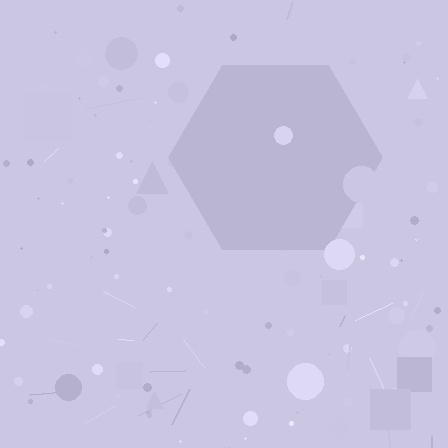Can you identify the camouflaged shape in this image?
The camouflaged shape is a hexagon.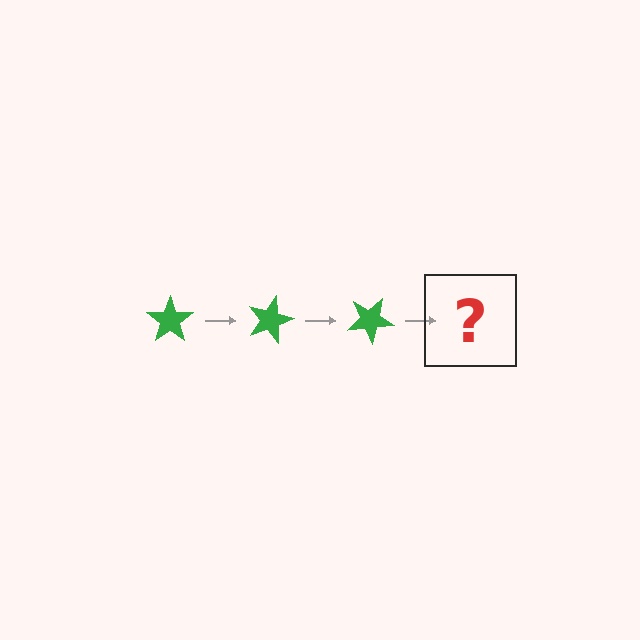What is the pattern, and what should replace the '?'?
The pattern is that the star rotates 15 degrees each step. The '?' should be a green star rotated 45 degrees.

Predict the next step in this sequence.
The next step is a green star rotated 45 degrees.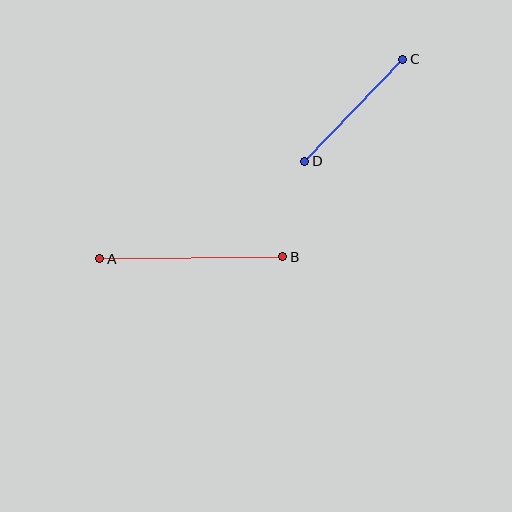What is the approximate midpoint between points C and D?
The midpoint is at approximately (354, 110) pixels.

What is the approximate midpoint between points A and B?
The midpoint is at approximately (191, 258) pixels.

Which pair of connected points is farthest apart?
Points A and B are farthest apart.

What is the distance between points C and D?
The distance is approximately 141 pixels.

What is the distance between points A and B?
The distance is approximately 183 pixels.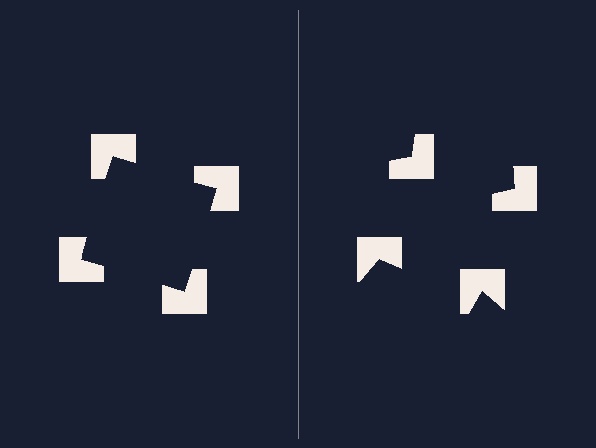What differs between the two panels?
The notched squares are positioned identically on both sides; only the wedge orientations differ. On the left they align to a square; on the right they are misaligned.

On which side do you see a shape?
An illusory square appears on the left side. On the right side the wedge cuts are rotated, so no coherent shape forms.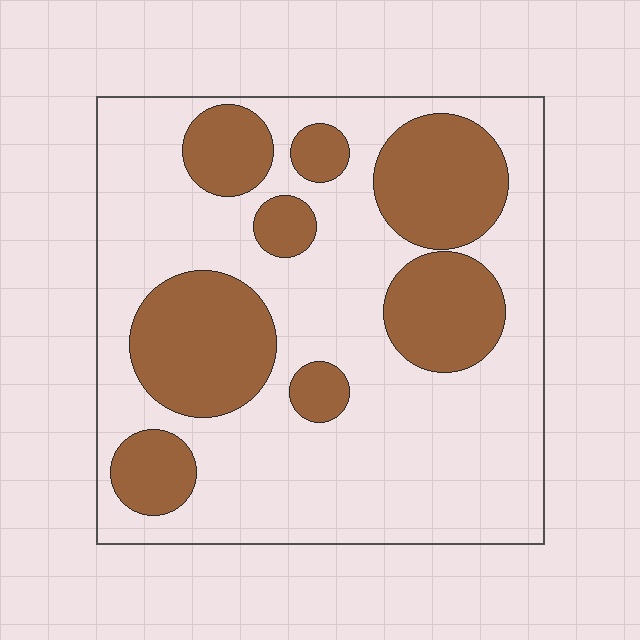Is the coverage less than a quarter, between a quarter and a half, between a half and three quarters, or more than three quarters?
Between a quarter and a half.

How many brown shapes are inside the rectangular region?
8.